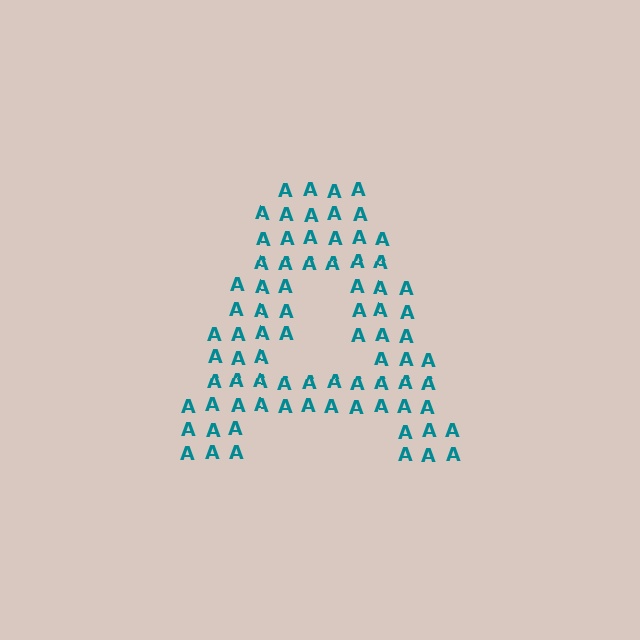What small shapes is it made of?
It is made of small letter A's.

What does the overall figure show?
The overall figure shows the letter A.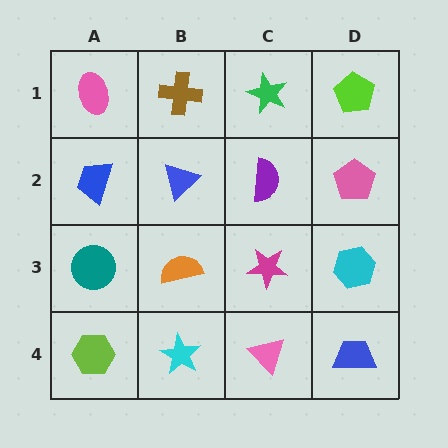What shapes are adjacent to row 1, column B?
A blue triangle (row 2, column B), a pink ellipse (row 1, column A), a green star (row 1, column C).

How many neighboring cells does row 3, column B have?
4.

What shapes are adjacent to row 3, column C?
A purple semicircle (row 2, column C), a pink triangle (row 4, column C), an orange semicircle (row 3, column B), a cyan hexagon (row 3, column D).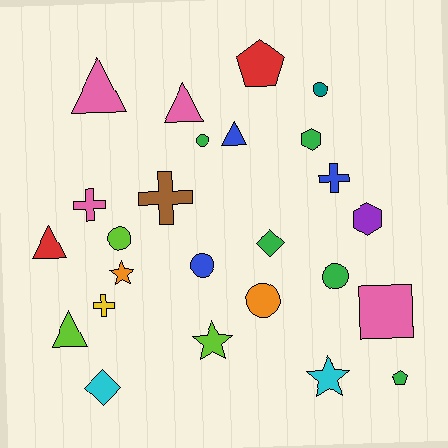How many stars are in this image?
There are 3 stars.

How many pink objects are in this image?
There are 4 pink objects.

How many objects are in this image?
There are 25 objects.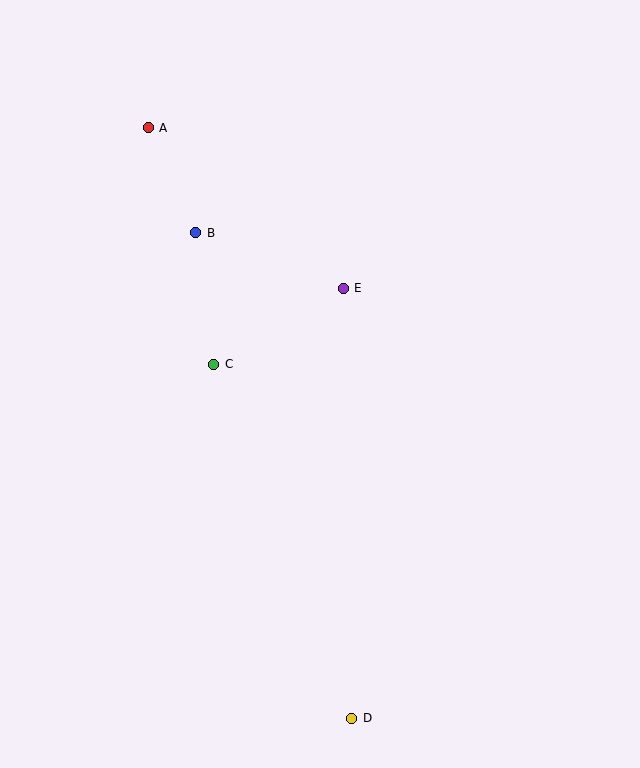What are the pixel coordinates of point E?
Point E is at (343, 288).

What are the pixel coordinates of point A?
Point A is at (148, 128).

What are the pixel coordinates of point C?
Point C is at (214, 364).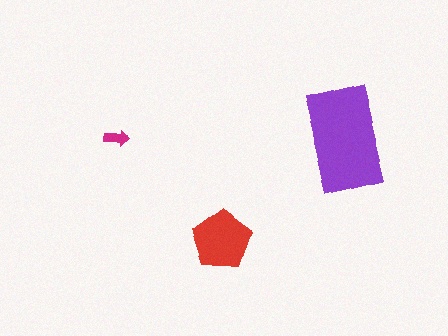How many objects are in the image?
There are 3 objects in the image.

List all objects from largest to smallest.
The purple rectangle, the red pentagon, the magenta arrow.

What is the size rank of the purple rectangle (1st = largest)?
1st.